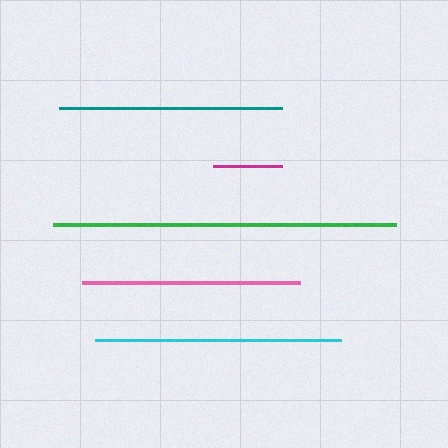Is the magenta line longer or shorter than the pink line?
The pink line is longer than the magenta line.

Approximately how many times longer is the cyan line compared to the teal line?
The cyan line is approximately 1.1 times the length of the teal line.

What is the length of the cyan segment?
The cyan segment is approximately 247 pixels long.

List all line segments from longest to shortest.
From longest to shortest: green, cyan, teal, pink, magenta.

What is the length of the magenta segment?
The magenta segment is approximately 69 pixels long.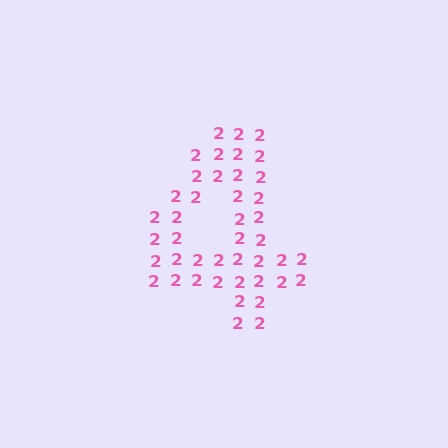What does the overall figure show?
The overall figure shows the digit 4.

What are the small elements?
The small elements are digit 2's.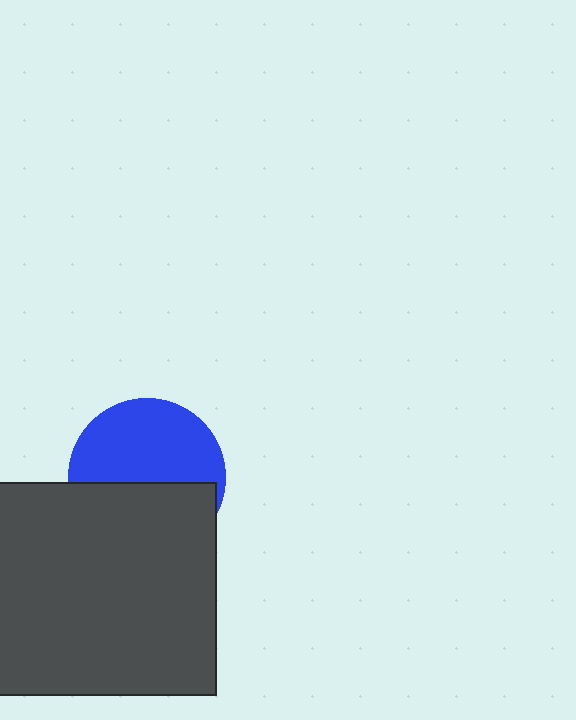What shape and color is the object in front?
The object in front is a dark gray rectangle.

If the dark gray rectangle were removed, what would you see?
You would see the complete blue circle.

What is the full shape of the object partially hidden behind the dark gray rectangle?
The partially hidden object is a blue circle.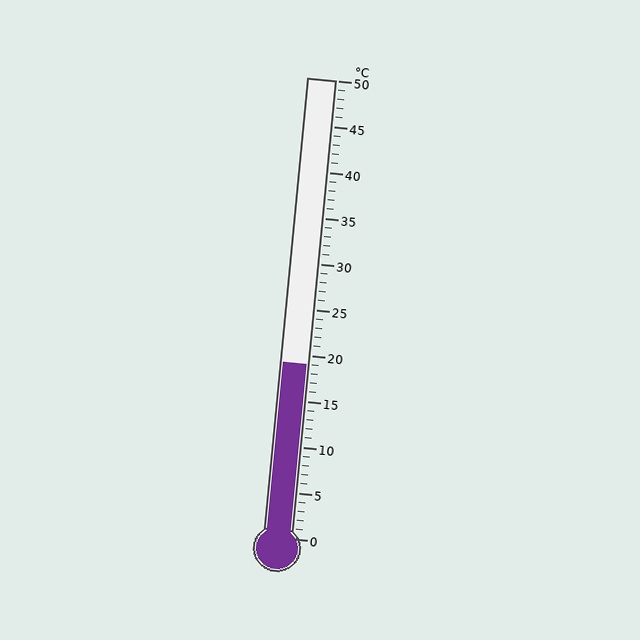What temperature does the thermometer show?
The thermometer shows approximately 19°C.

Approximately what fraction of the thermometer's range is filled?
The thermometer is filled to approximately 40% of its range.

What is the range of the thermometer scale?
The thermometer scale ranges from 0°C to 50°C.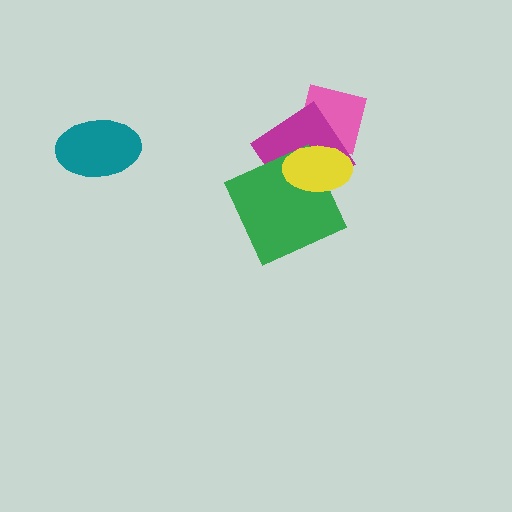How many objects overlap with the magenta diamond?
3 objects overlap with the magenta diamond.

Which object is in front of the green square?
The yellow ellipse is in front of the green square.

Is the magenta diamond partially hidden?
Yes, it is partially covered by another shape.